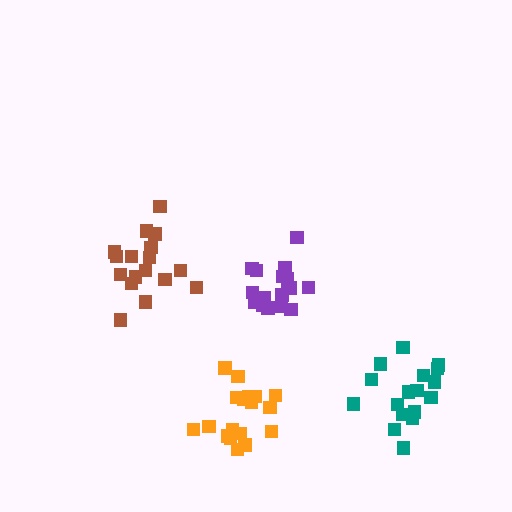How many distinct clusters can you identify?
There are 4 distinct clusters.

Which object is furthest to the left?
The brown cluster is leftmost.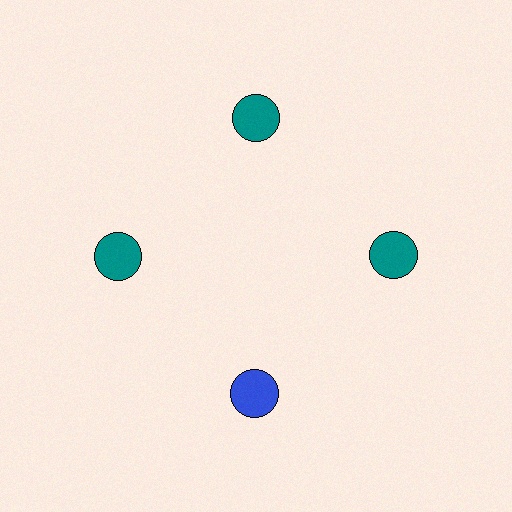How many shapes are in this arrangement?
There are 4 shapes arranged in a ring pattern.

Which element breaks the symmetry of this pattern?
The blue circle at roughly the 6 o'clock position breaks the symmetry. All other shapes are teal circles.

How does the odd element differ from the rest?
It has a different color: blue instead of teal.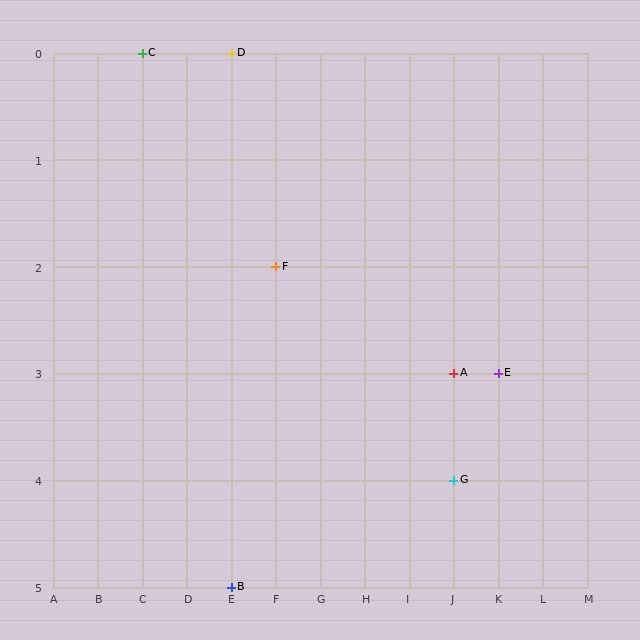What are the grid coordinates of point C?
Point C is at grid coordinates (C, 0).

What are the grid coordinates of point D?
Point D is at grid coordinates (E, 0).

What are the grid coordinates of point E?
Point E is at grid coordinates (K, 3).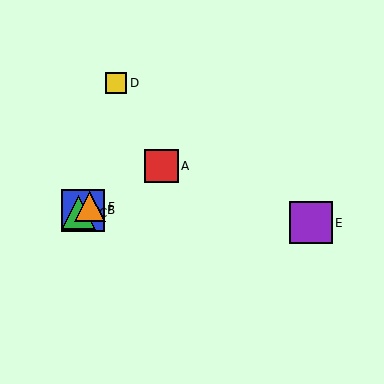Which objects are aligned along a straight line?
Objects A, B, C, F are aligned along a straight line.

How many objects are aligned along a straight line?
4 objects (A, B, C, F) are aligned along a straight line.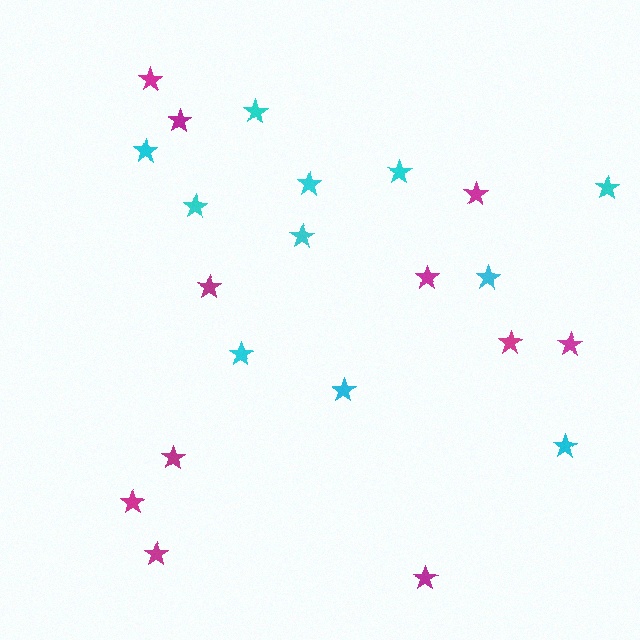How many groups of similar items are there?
There are 2 groups: one group of magenta stars (11) and one group of cyan stars (11).